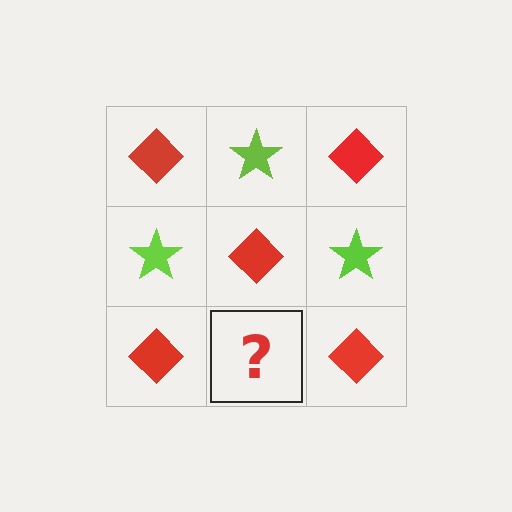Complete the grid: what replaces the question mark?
The question mark should be replaced with a lime star.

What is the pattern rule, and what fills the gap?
The rule is that it alternates red diamond and lime star in a checkerboard pattern. The gap should be filled with a lime star.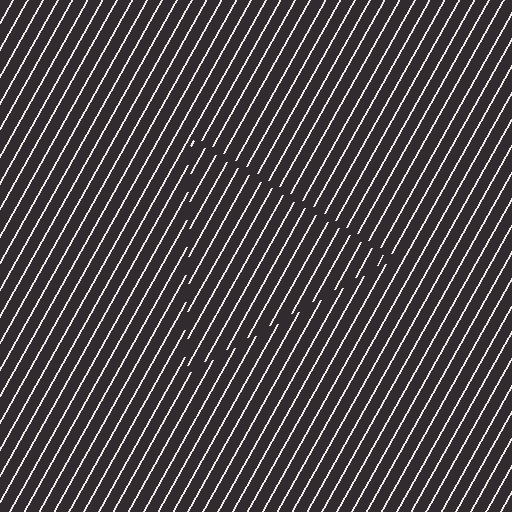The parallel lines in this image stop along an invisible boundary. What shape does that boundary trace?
An illusory triangle. The interior of the shape contains the same grating, shifted by half a period — the contour is defined by the phase discontinuity where line-ends from the inner and outer gratings abut.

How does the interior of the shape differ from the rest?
The interior of the shape contains the same grating, shifted by half a period — the contour is defined by the phase discontinuity where line-ends from the inner and outer gratings abut.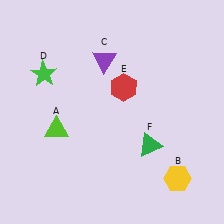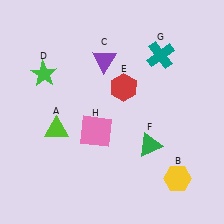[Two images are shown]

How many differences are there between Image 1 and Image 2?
There are 2 differences between the two images.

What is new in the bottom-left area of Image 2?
A pink square (H) was added in the bottom-left area of Image 2.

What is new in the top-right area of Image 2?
A teal cross (G) was added in the top-right area of Image 2.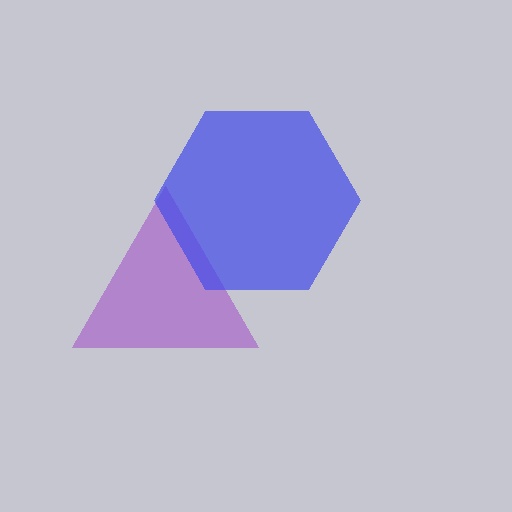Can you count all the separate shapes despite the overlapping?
Yes, there are 2 separate shapes.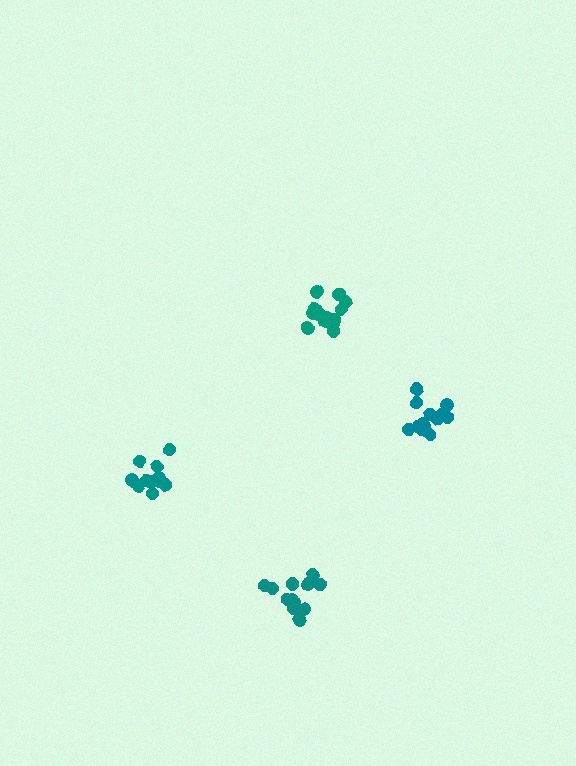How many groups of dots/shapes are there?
There are 4 groups.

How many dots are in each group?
Group 1: 12 dots, Group 2: 14 dots, Group 3: 11 dots, Group 4: 13 dots (50 total).